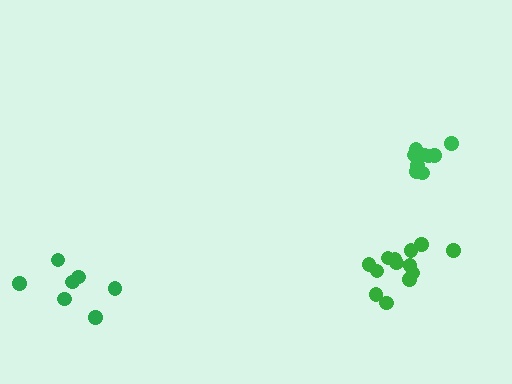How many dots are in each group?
Group 1: 9 dots, Group 2: 7 dots, Group 3: 13 dots (29 total).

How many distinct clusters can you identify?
There are 3 distinct clusters.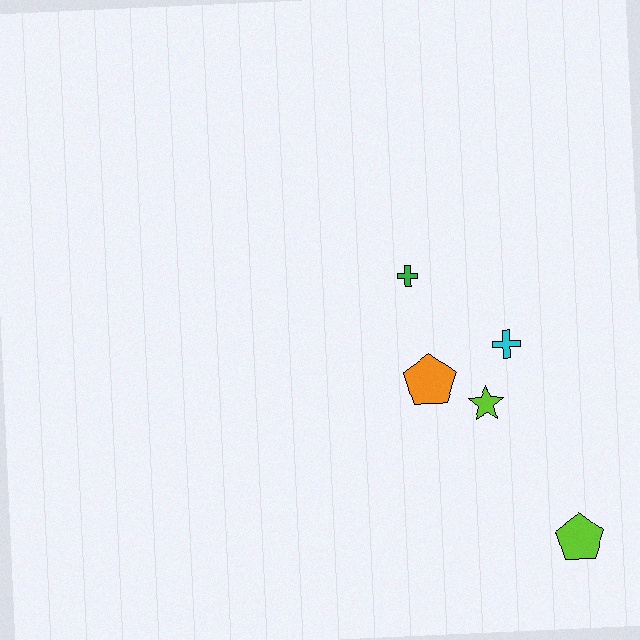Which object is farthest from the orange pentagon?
The lime pentagon is farthest from the orange pentagon.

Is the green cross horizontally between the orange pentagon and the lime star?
No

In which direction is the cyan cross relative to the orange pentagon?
The cyan cross is to the right of the orange pentagon.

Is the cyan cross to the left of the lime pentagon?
Yes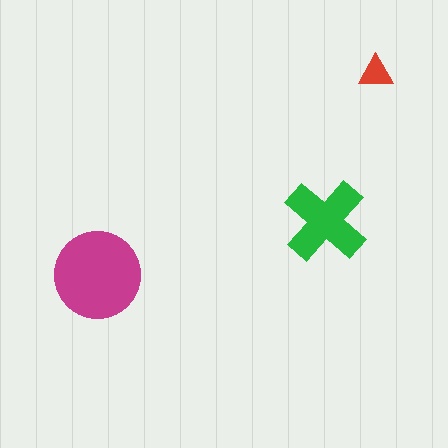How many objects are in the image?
There are 3 objects in the image.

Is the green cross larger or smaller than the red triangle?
Larger.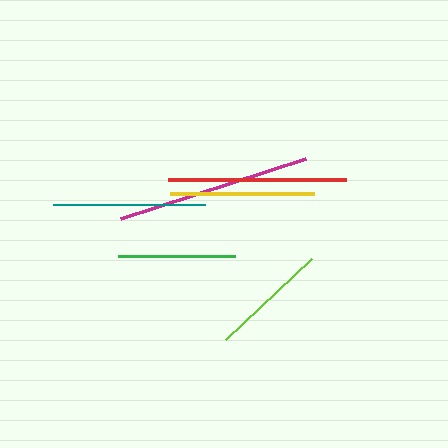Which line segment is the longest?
The magenta line is the longest at approximately 195 pixels.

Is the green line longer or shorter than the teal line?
The teal line is longer than the green line.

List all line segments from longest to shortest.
From longest to shortest: magenta, red, teal, yellow, lime, green.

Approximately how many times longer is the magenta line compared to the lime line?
The magenta line is approximately 1.6 times the length of the lime line.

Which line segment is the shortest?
The green line is the shortest at approximately 117 pixels.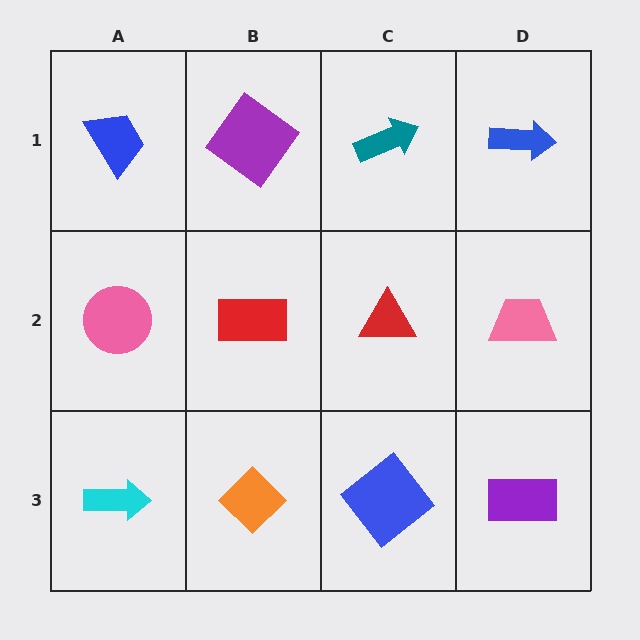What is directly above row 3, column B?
A red rectangle.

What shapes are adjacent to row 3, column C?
A red triangle (row 2, column C), an orange diamond (row 3, column B), a purple rectangle (row 3, column D).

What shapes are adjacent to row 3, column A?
A pink circle (row 2, column A), an orange diamond (row 3, column B).